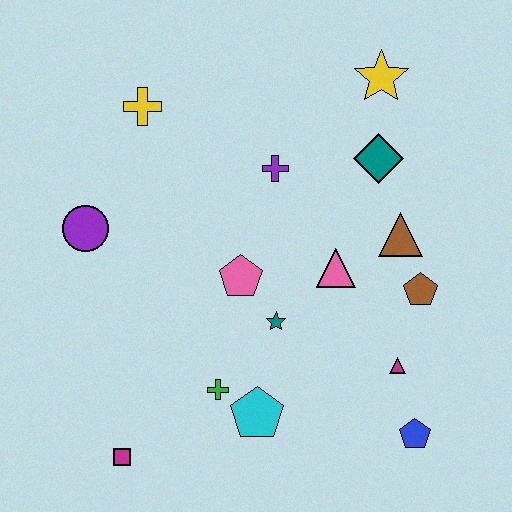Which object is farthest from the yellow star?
The magenta square is farthest from the yellow star.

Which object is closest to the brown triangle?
The brown pentagon is closest to the brown triangle.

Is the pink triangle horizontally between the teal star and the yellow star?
Yes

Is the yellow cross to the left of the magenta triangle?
Yes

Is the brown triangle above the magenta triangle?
Yes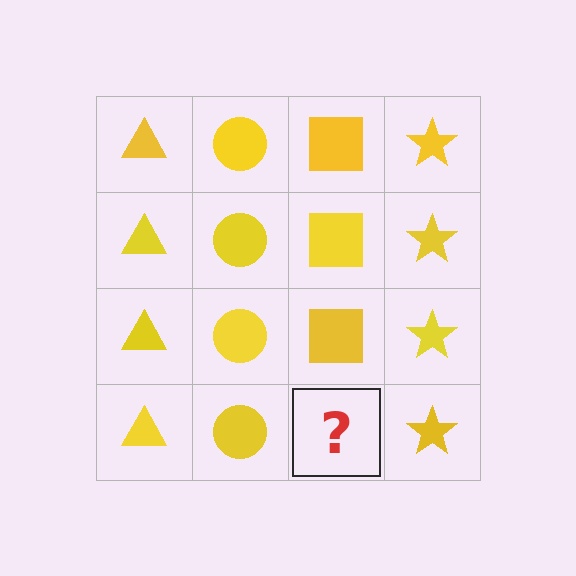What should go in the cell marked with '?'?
The missing cell should contain a yellow square.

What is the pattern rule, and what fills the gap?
The rule is that each column has a consistent shape. The gap should be filled with a yellow square.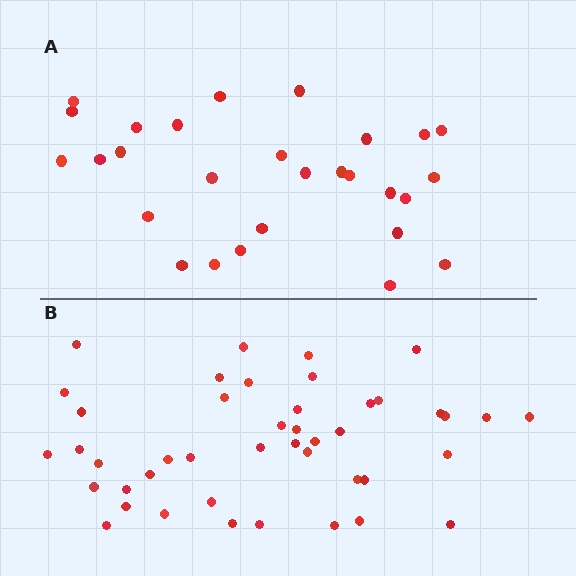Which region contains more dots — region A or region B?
Region B (the bottom region) has more dots.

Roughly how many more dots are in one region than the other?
Region B has approximately 15 more dots than region A.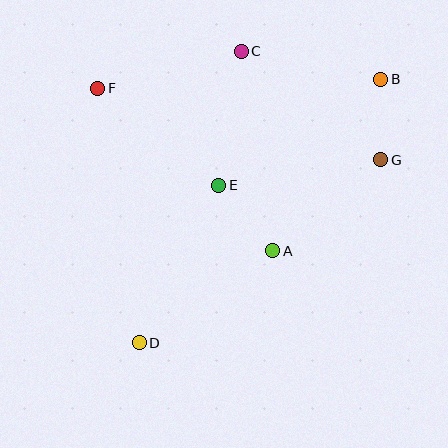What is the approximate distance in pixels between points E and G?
The distance between E and G is approximately 164 pixels.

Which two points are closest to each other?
Points B and G are closest to each other.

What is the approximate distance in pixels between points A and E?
The distance between A and E is approximately 85 pixels.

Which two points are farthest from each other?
Points B and D are farthest from each other.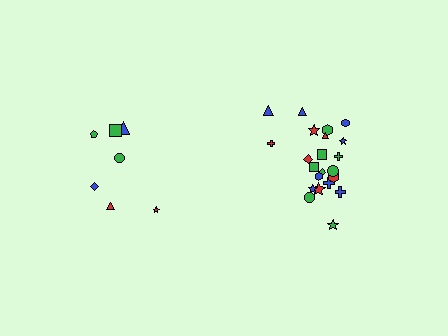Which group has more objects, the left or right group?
The right group.